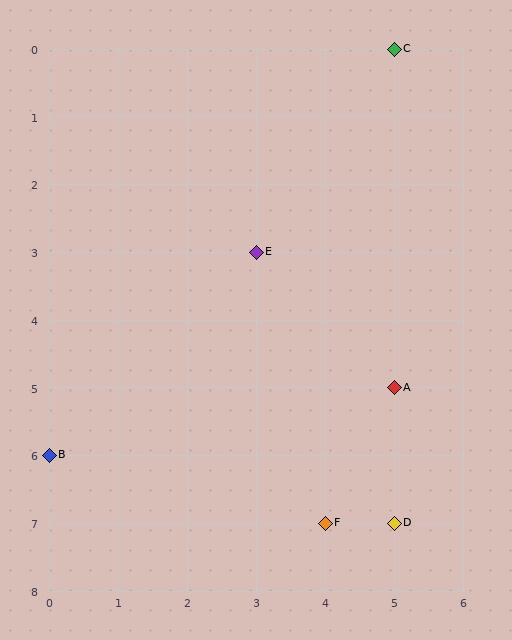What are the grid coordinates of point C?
Point C is at grid coordinates (5, 0).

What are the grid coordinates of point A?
Point A is at grid coordinates (5, 5).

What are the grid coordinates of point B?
Point B is at grid coordinates (0, 6).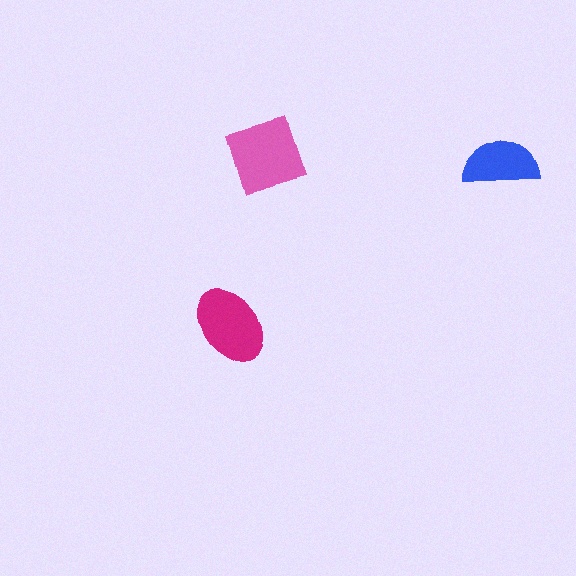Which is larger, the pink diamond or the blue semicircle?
The pink diamond.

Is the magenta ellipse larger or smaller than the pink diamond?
Smaller.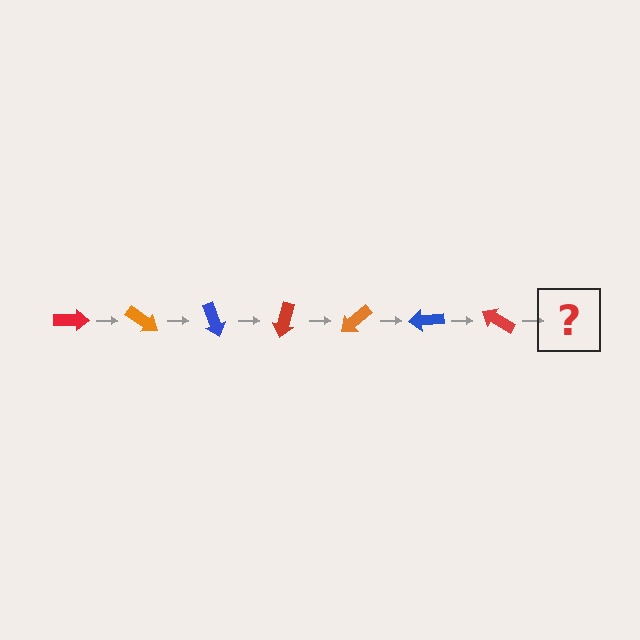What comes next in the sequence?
The next element should be an orange arrow, rotated 245 degrees from the start.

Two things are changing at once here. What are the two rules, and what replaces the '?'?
The two rules are that it rotates 35 degrees each step and the color cycles through red, orange, and blue. The '?' should be an orange arrow, rotated 245 degrees from the start.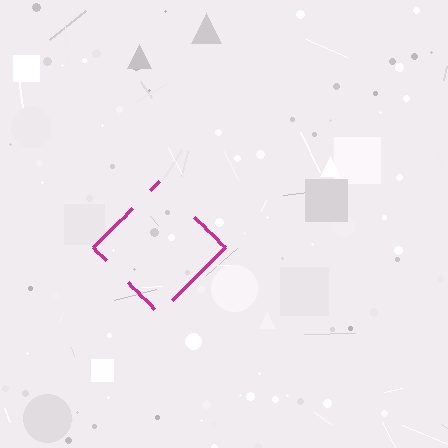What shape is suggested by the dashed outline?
The dashed outline suggests a diamond.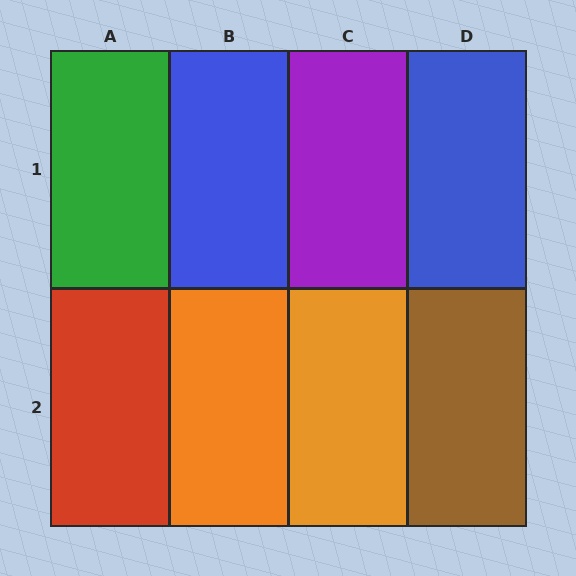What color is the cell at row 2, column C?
Orange.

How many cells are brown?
1 cell is brown.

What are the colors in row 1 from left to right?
Green, blue, purple, blue.